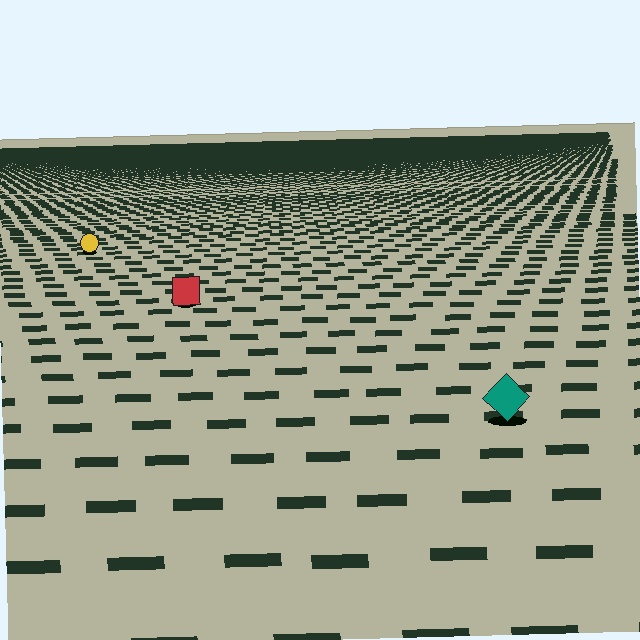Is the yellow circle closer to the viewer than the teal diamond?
No. The teal diamond is closer — you can tell from the texture gradient: the ground texture is coarser near it.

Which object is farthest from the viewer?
The yellow circle is farthest from the viewer. It appears smaller and the ground texture around it is denser.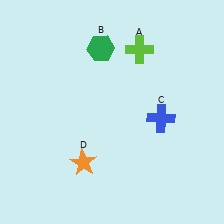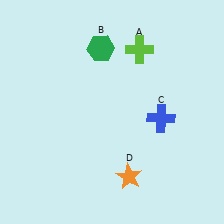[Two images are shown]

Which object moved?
The orange star (D) moved right.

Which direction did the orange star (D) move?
The orange star (D) moved right.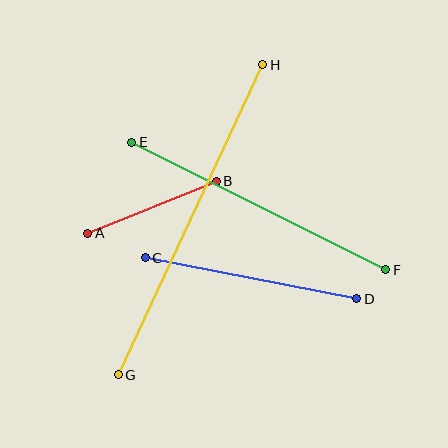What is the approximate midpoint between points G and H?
The midpoint is at approximately (191, 220) pixels.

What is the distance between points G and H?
The distance is approximately 342 pixels.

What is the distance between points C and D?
The distance is approximately 215 pixels.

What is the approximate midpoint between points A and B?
The midpoint is at approximately (152, 207) pixels.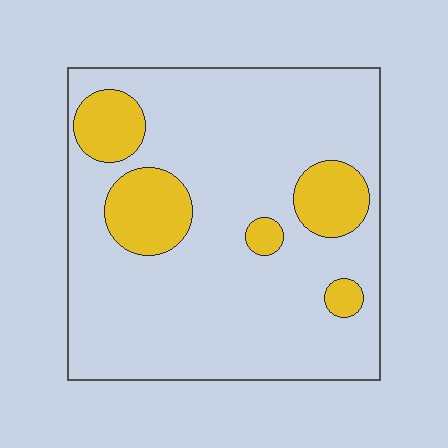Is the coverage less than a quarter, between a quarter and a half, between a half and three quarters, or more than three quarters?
Less than a quarter.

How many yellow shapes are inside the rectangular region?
5.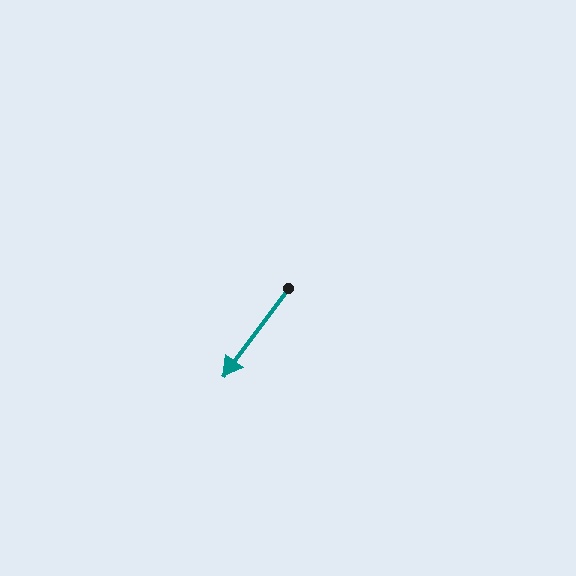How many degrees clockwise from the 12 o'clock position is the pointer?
Approximately 216 degrees.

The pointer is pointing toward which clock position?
Roughly 7 o'clock.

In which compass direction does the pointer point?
Southwest.